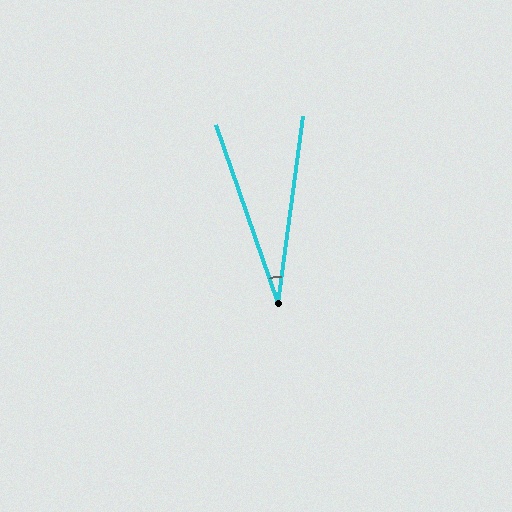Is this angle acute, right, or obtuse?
It is acute.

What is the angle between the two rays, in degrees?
Approximately 27 degrees.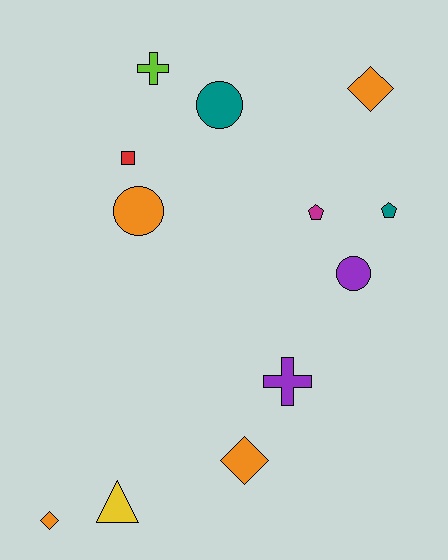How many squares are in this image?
There is 1 square.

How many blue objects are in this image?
There are no blue objects.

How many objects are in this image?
There are 12 objects.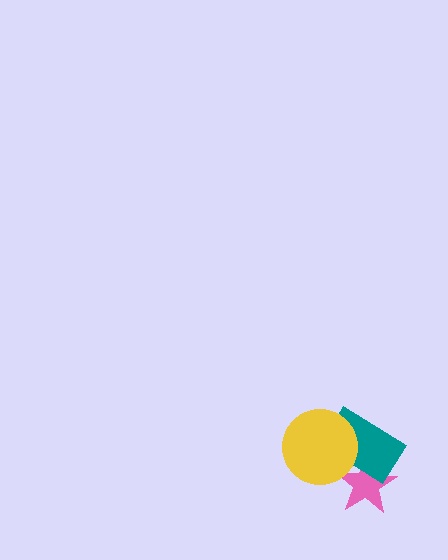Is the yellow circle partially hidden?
No, no other shape covers it.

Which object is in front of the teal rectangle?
The yellow circle is in front of the teal rectangle.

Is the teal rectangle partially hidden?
Yes, it is partially covered by another shape.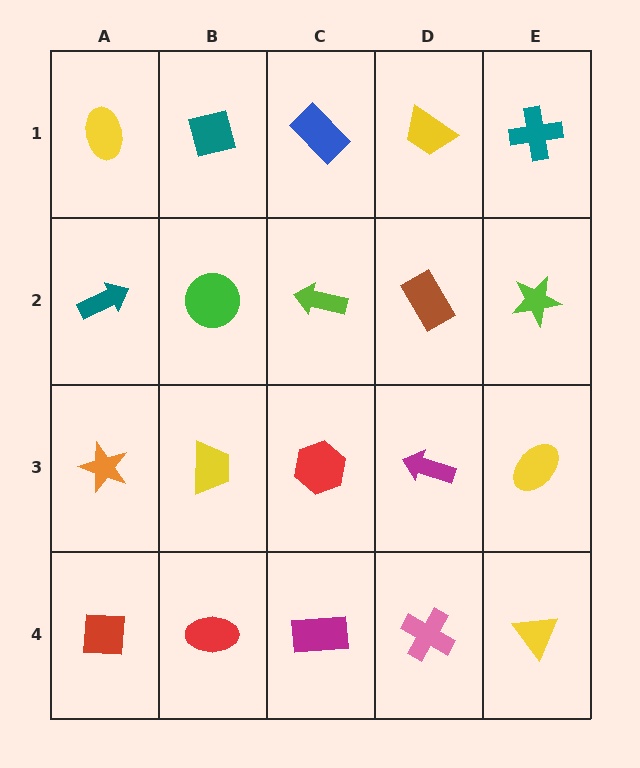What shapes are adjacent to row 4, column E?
A yellow ellipse (row 3, column E), a pink cross (row 4, column D).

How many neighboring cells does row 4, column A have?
2.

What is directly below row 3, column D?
A pink cross.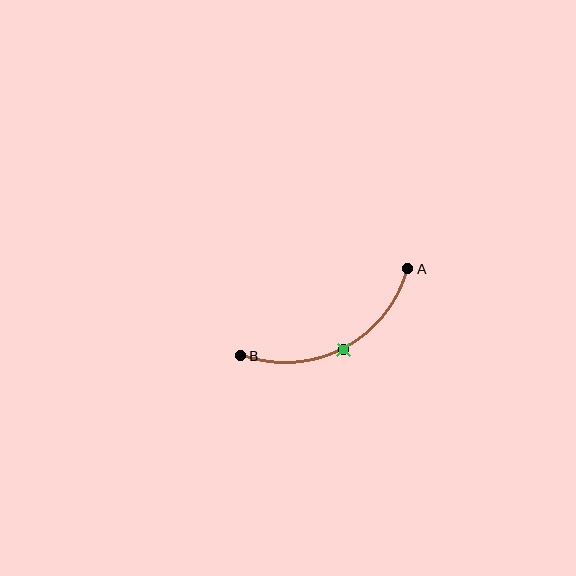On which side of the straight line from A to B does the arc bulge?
The arc bulges below the straight line connecting A and B.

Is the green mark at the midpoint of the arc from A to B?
Yes. The green mark lies on the arc at equal arc-length from both A and B — it is the arc midpoint.